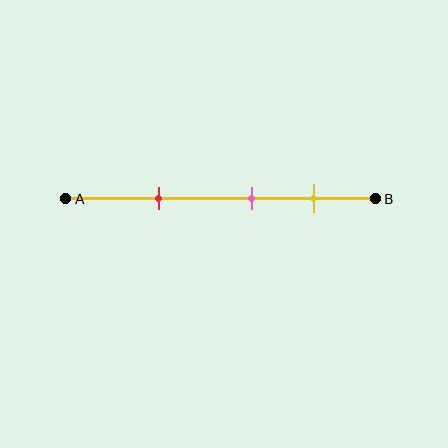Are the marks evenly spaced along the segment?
Yes, the marks are approximately evenly spaced.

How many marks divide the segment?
There are 3 marks dividing the segment.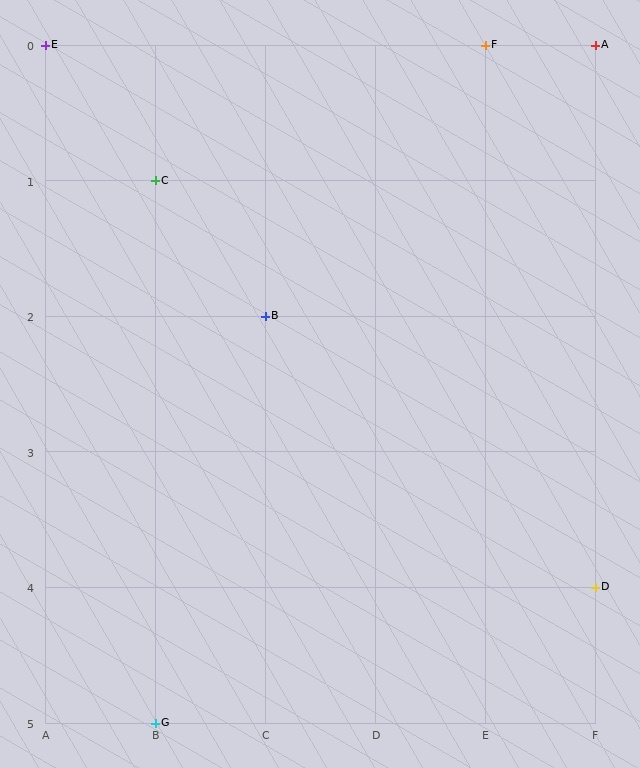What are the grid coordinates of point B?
Point B is at grid coordinates (C, 2).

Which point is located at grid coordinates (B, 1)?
Point C is at (B, 1).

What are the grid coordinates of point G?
Point G is at grid coordinates (B, 5).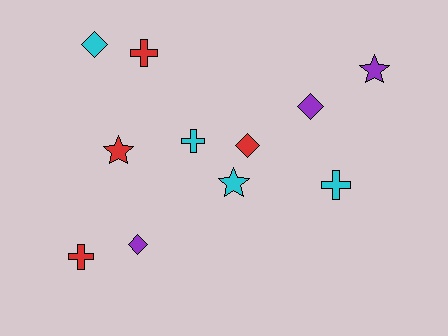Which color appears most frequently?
Red, with 4 objects.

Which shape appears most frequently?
Cross, with 4 objects.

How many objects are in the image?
There are 11 objects.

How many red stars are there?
There is 1 red star.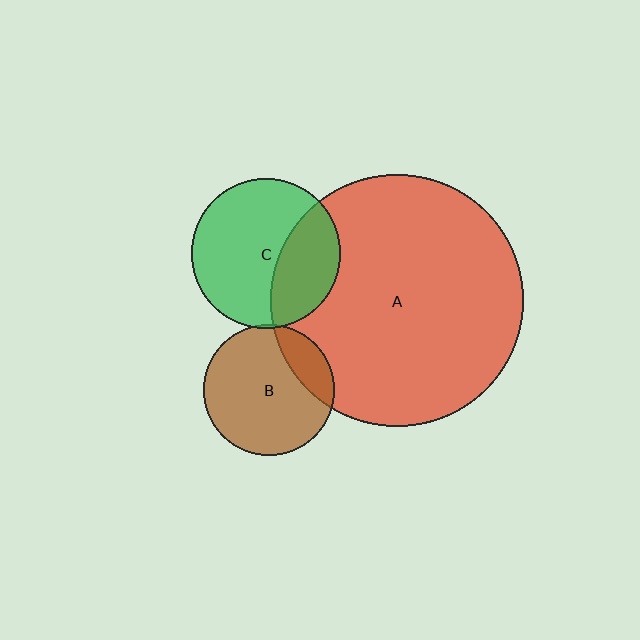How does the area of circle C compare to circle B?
Approximately 1.3 times.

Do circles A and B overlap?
Yes.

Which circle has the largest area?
Circle A (red).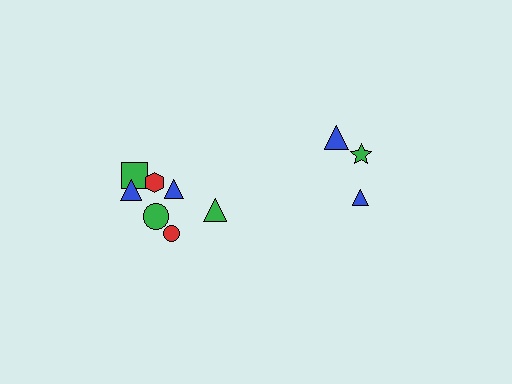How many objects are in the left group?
There are 8 objects.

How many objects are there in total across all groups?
There are 11 objects.